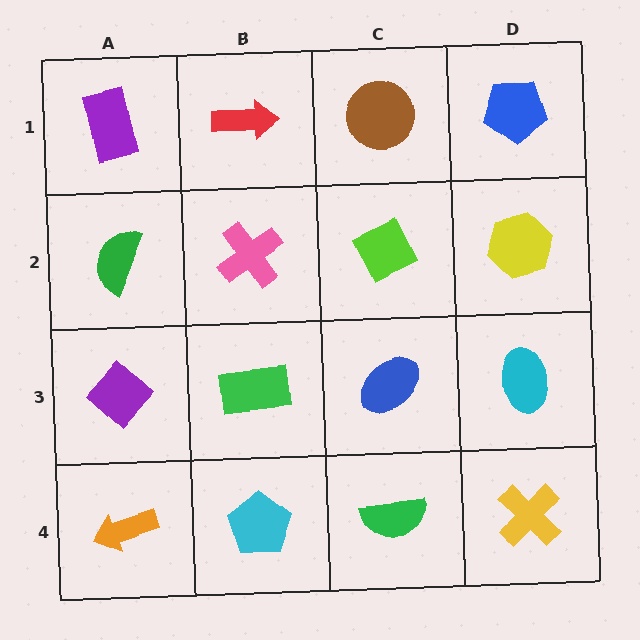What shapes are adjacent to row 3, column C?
A lime diamond (row 2, column C), a green semicircle (row 4, column C), a green rectangle (row 3, column B), a cyan ellipse (row 3, column D).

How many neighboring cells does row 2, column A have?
3.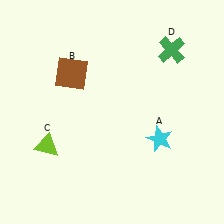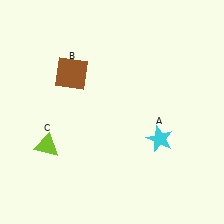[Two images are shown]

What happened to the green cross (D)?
The green cross (D) was removed in Image 2. It was in the top-right area of Image 1.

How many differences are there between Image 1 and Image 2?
There is 1 difference between the two images.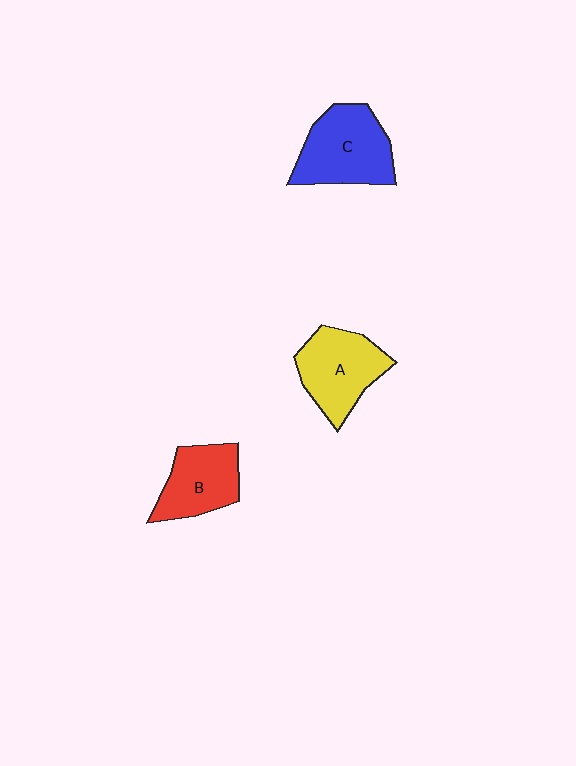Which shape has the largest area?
Shape C (blue).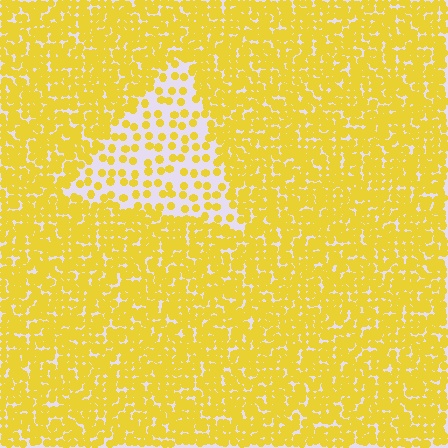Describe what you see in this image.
The image contains small yellow elements arranged at two different densities. A triangle-shaped region is visible where the elements are less densely packed than the surrounding area.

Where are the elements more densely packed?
The elements are more densely packed outside the triangle boundary.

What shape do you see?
I see a triangle.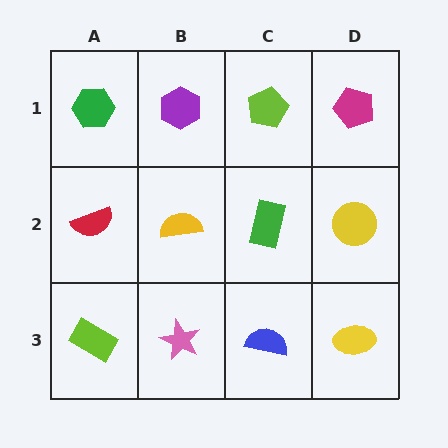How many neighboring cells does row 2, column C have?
4.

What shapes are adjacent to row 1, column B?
A yellow semicircle (row 2, column B), a green hexagon (row 1, column A), a lime pentagon (row 1, column C).